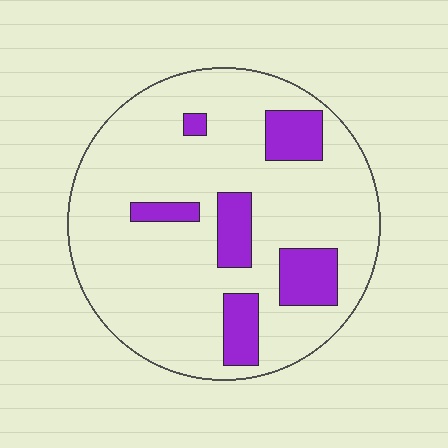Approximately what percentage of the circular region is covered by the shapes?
Approximately 20%.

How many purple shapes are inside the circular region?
6.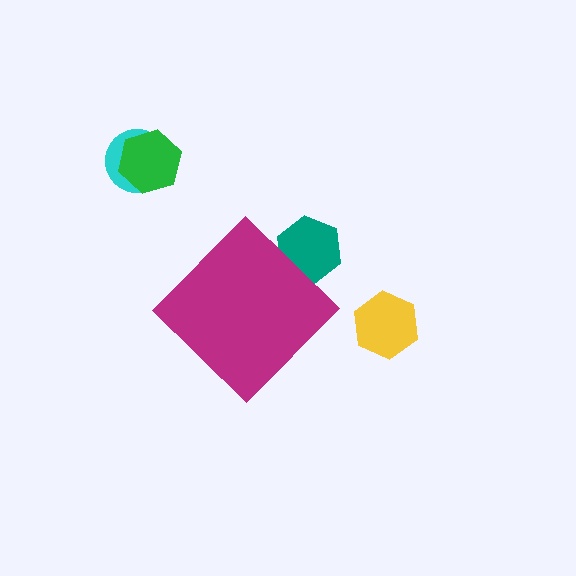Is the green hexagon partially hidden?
No, the green hexagon is fully visible.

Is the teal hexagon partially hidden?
Yes, the teal hexagon is partially hidden behind the magenta diamond.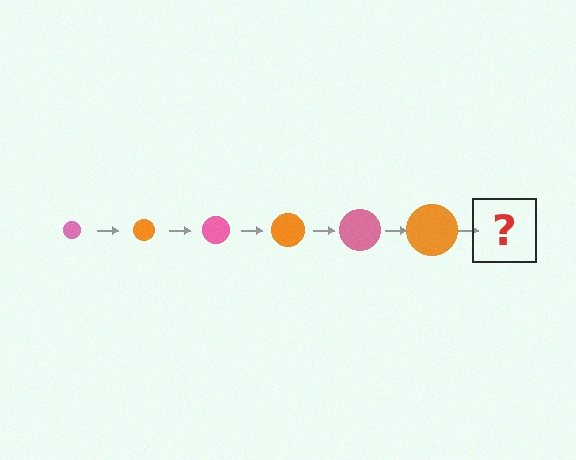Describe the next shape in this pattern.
It should be a pink circle, larger than the previous one.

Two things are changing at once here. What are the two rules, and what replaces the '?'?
The two rules are that the circle grows larger each step and the color cycles through pink and orange. The '?' should be a pink circle, larger than the previous one.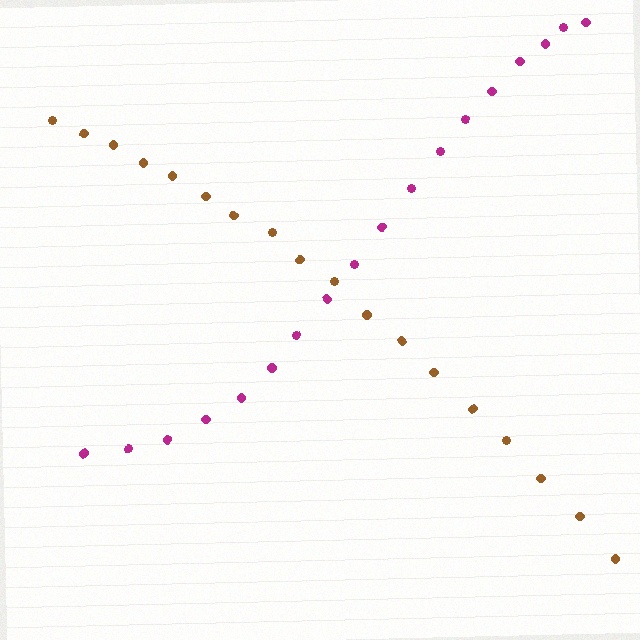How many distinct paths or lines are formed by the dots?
There are 2 distinct paths.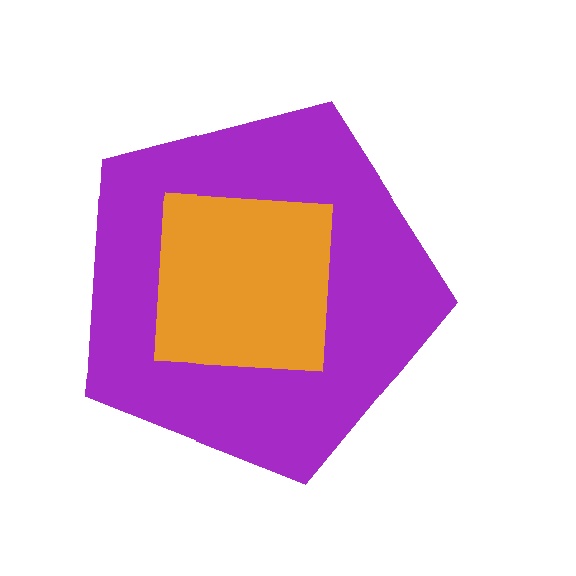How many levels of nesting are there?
2.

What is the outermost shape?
The purple pentagon.